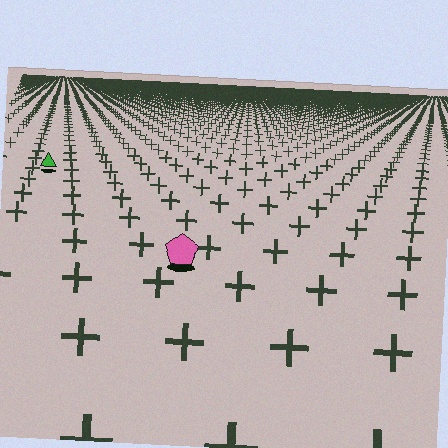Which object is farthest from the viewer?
The green triangle is farthest from the viewer. It appears smaller and the ground texture around it is denser.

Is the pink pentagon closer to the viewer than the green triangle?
Yes. The pink pentagon is closer — you can tell from the texture gradient: the ground texture is coarser near it.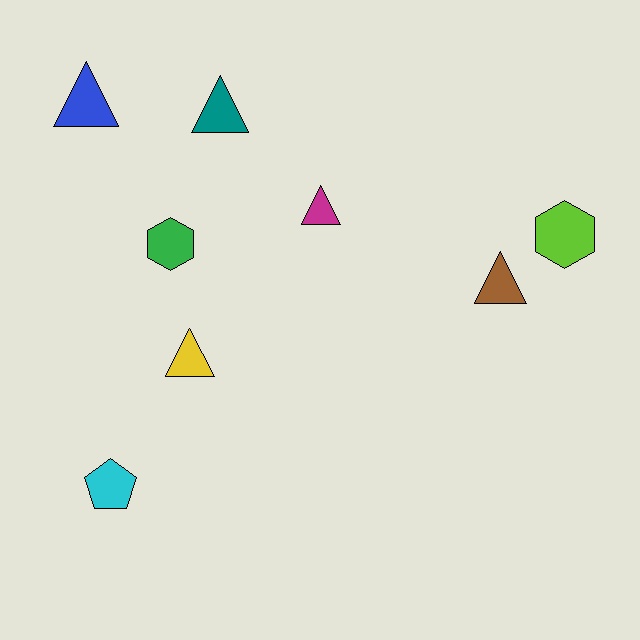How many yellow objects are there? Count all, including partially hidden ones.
There is 1 yellow object.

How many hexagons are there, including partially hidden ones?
There are 2 hexagons.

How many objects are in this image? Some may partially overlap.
There are 8 objects.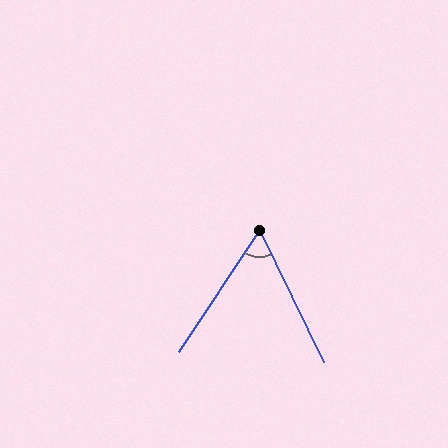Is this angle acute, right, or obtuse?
It is acute.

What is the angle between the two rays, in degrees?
Approximately 59 degrees.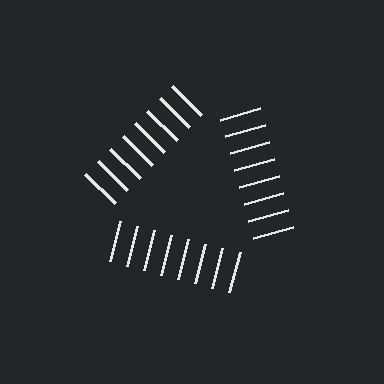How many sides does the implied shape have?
3 sides — the line-ends trace a triangle.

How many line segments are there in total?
24 — 8 along each of the 3 edges.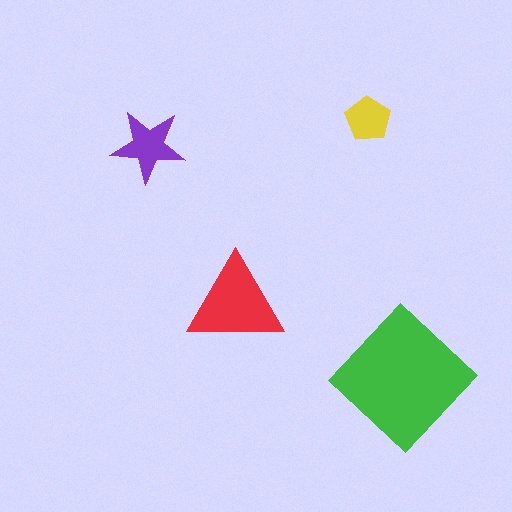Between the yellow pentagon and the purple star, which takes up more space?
The purple star.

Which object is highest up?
The yellow pentagon is topmost.